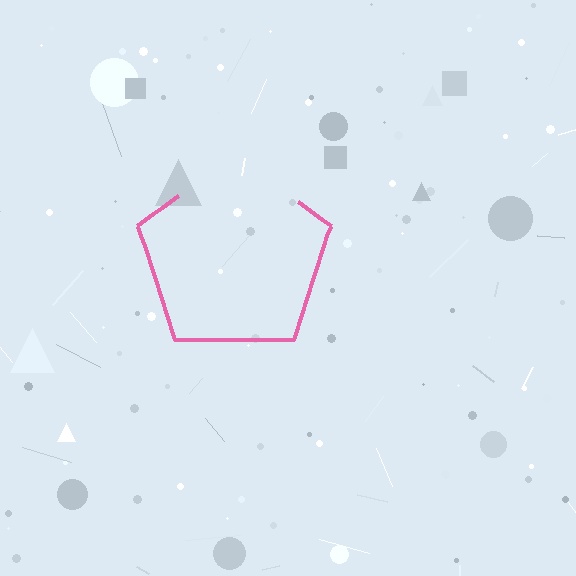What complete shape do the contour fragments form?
The contour fragments form a pentagon.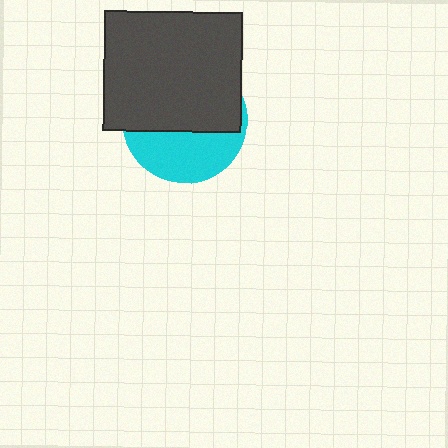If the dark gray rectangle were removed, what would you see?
You would see the complete cyan circle.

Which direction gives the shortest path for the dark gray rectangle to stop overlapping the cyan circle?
Moving up gives the shortest separation.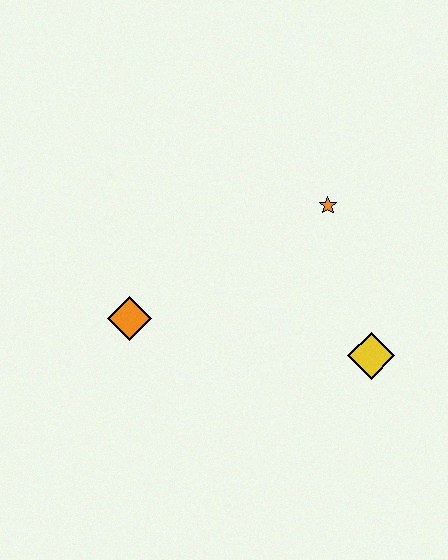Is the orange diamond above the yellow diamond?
Yes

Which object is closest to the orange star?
The yellow diamond is closest to the orange star.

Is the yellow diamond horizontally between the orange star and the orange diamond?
No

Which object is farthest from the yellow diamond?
The orange diamond is farthest from the yellow diamond.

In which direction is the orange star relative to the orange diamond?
The orange star is to the right of the orange diamond.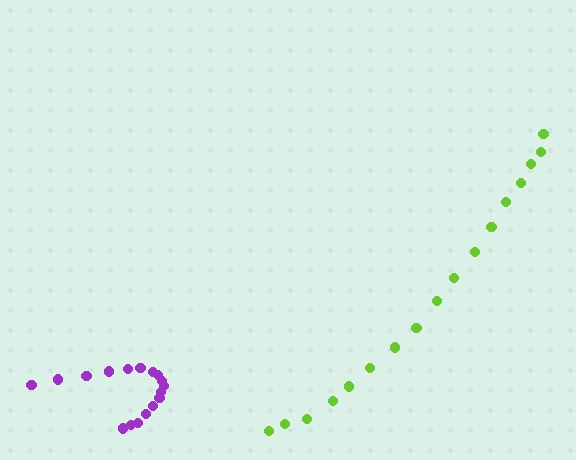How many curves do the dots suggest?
There are 2 distinct paths.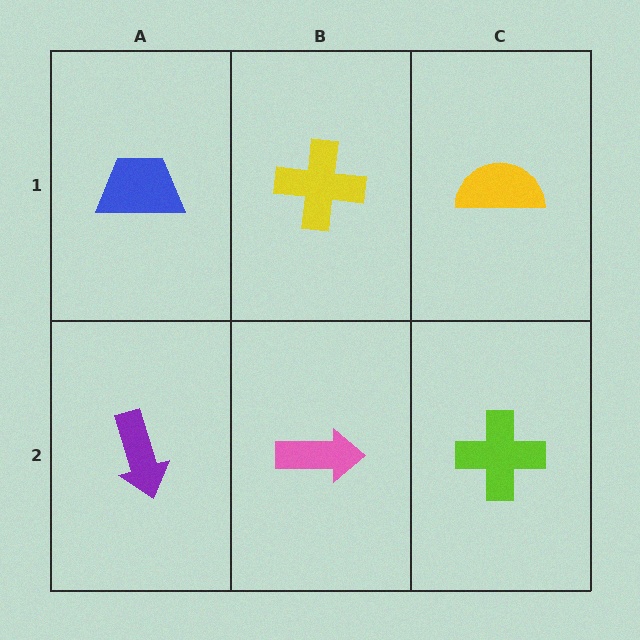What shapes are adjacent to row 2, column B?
A yellow cross (row 1, column B), a purple arrow (row 2, column A), a lime cross (row 2, column C).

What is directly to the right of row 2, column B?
A lime cross.